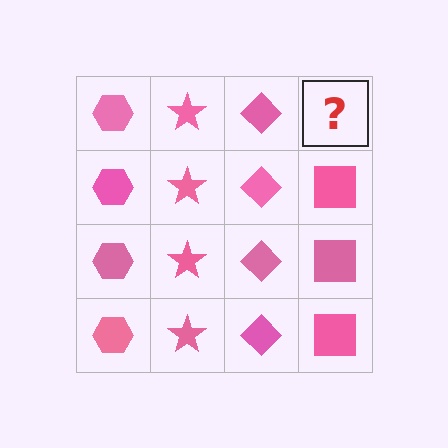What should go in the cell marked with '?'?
The missing cell should contain a pink square.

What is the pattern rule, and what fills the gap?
The rule is that each column has a consistent shape. The gap should be filled with a pink square.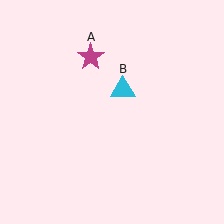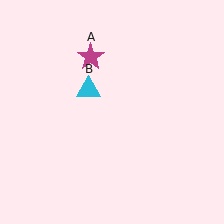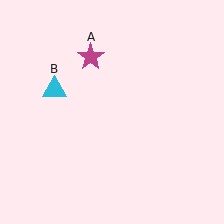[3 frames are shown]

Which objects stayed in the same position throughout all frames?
Magenta star (object A) remained stationary.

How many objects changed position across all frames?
1 object changed position: cyan triangle (object B).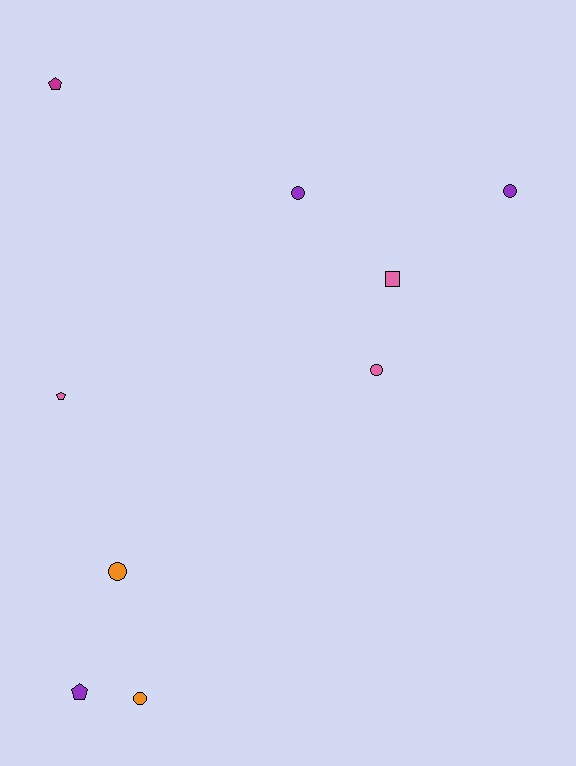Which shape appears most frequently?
Circle, with 5 objects.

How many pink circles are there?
There is 1 pink circle.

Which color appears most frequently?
Purple, with 3 objects.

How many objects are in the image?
There are 9 objects.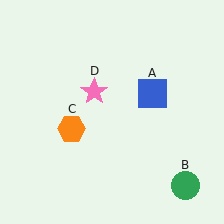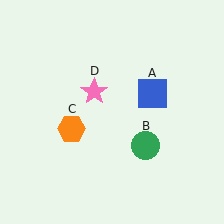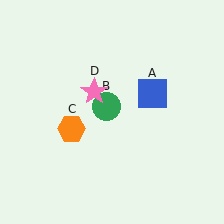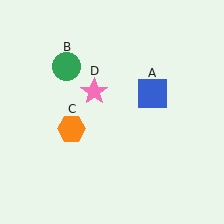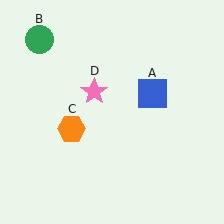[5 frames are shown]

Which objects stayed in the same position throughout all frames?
Blue square (object A) and orange hexagon (object C) and pink star (object D) remained stationary.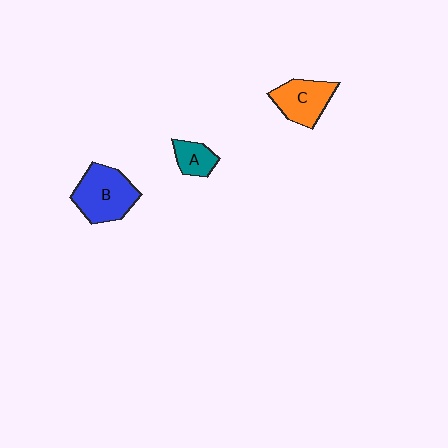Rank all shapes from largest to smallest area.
From largest to smallest: B (blue), C (orange), A (teal).